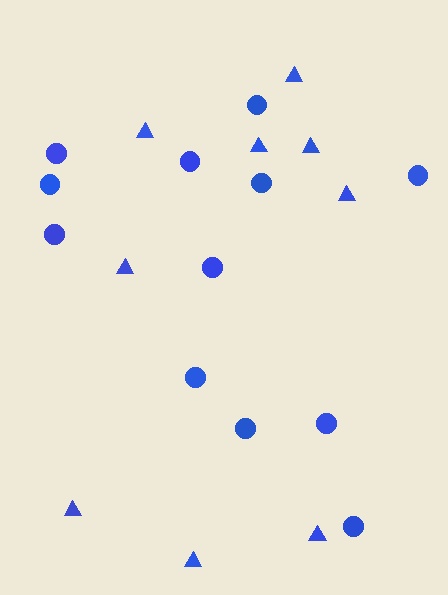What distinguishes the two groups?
There are 2 groups: one group of circles (12) and one group of triangles (9).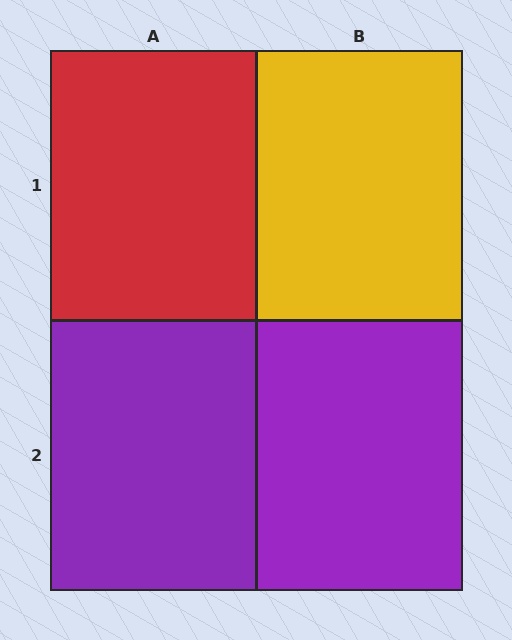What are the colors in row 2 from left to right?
Purple, purple.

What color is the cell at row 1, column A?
Red.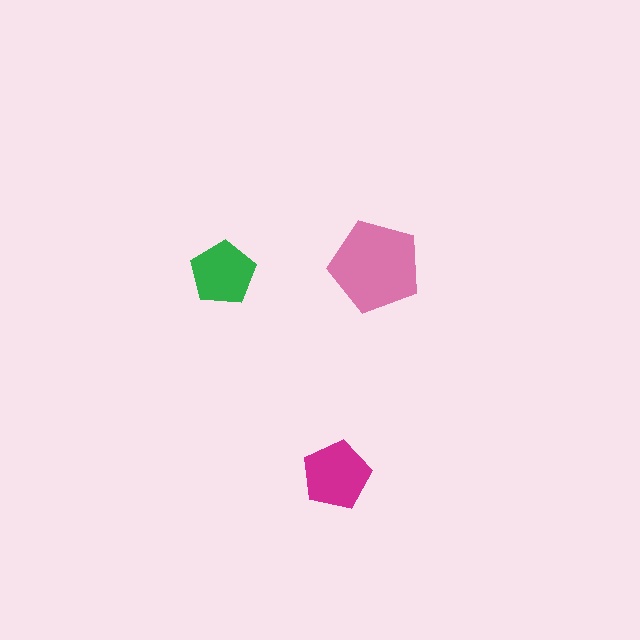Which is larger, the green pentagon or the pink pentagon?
The pink one.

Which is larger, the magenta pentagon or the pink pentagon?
The pink one.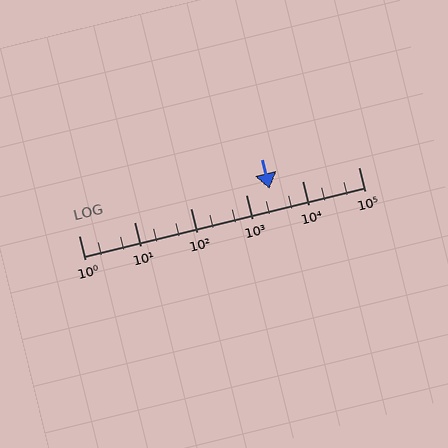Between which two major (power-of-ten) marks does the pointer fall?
The pointer is between 1000 and 10000.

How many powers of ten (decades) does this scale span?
The scale spans 5 decades, from 1 to 100000.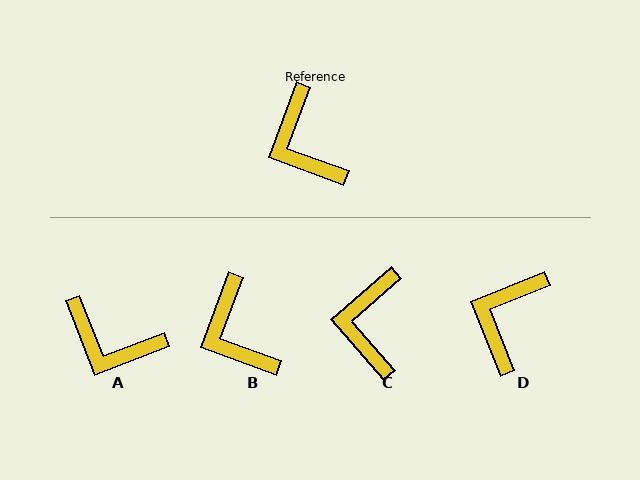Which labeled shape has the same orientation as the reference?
B.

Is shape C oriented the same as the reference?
No, it is off by about 28 degrees.